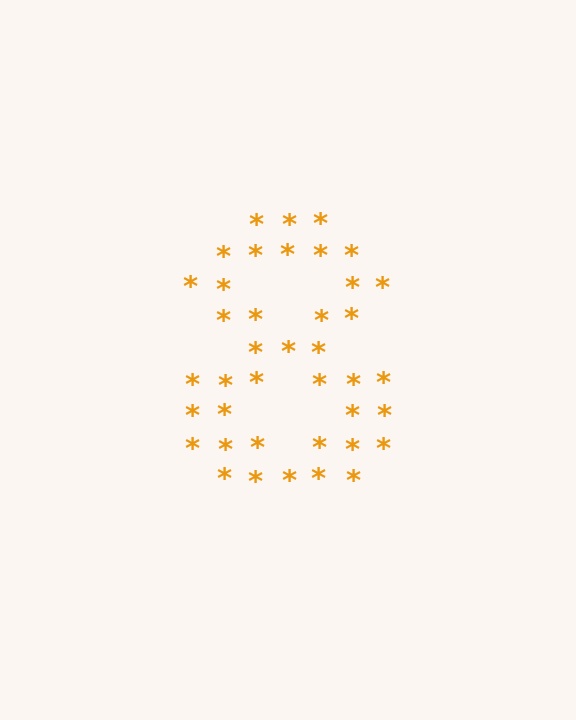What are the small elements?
The small elements are asterisks.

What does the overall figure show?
The overall figure shows the digit 8.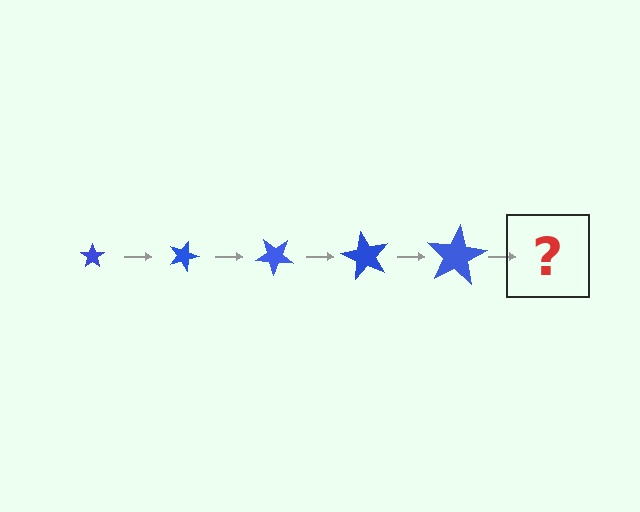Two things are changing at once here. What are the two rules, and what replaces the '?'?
The two rules are that the star grows larger each step and it rotates 20 degrees each step. The '?' should be a star, larger than the previous one and rotated 100 degrees from the start.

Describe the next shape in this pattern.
It should be a star, larger than the previous one and rotated 100 degrees from the start.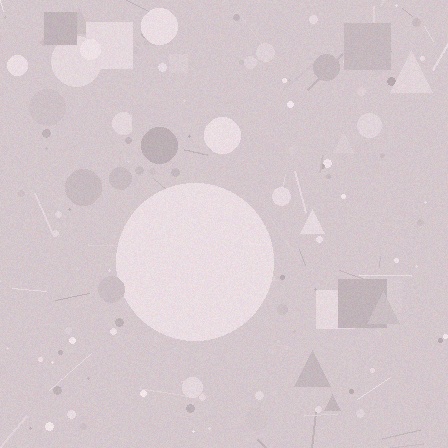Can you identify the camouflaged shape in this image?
The camouflaged shape is a circle.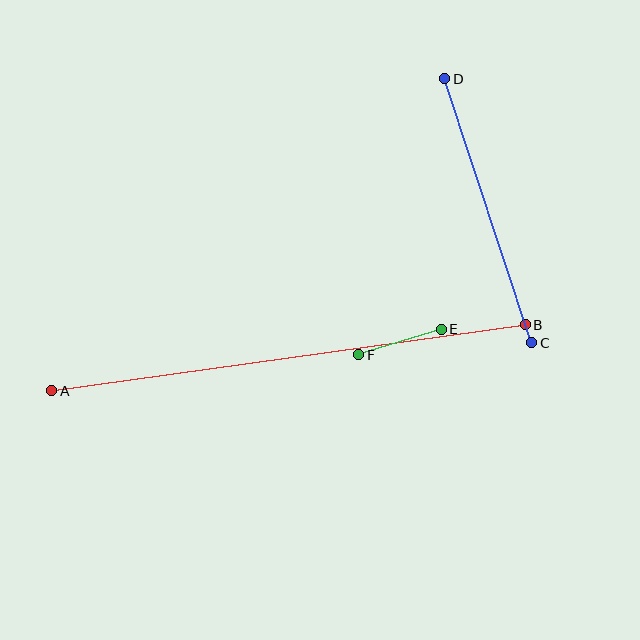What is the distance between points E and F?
The distance is approximately 86 pixels.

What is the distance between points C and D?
The distance is approximately 278 pixels.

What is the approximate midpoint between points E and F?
The midpoint is at approximately (400, 342) pixels.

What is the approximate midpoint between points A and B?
The midpoint is at approximately (288, 358) pixels.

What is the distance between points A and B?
The distance is approximately 478 pixels.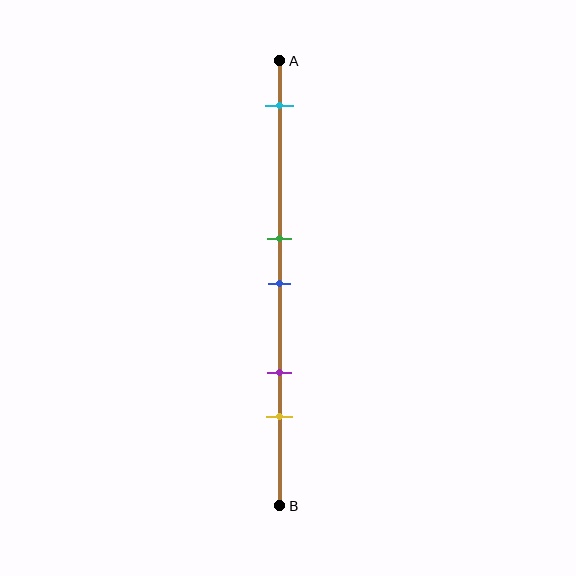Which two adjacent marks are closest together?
The green and blue marks are the closest adjacent pair.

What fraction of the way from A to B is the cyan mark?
The cyan mark is approximately 10% (0.1) of the way from A to B.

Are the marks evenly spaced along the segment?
No, the marks are not evenly spaced.